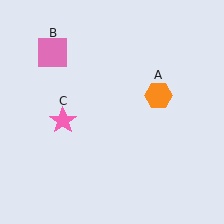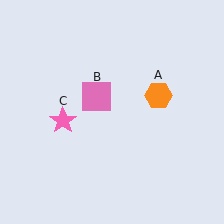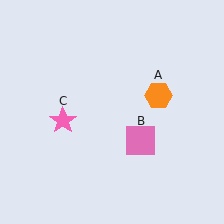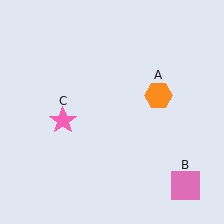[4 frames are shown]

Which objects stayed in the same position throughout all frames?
Orange hexagon (object A) and pink star (object C) remained stationary.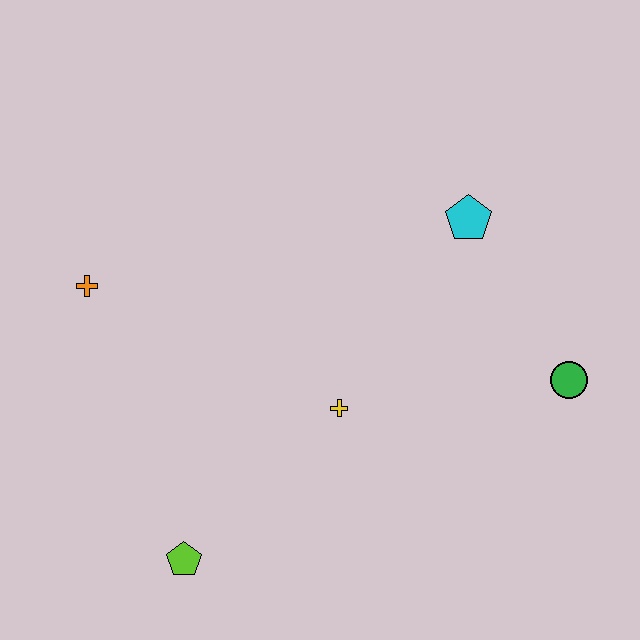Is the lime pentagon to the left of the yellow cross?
Yes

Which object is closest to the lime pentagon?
The yellow cross is closest to the lime pentagon.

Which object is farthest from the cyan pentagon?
The lime pentagon is farthest from the cyan pentagon.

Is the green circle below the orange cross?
Yes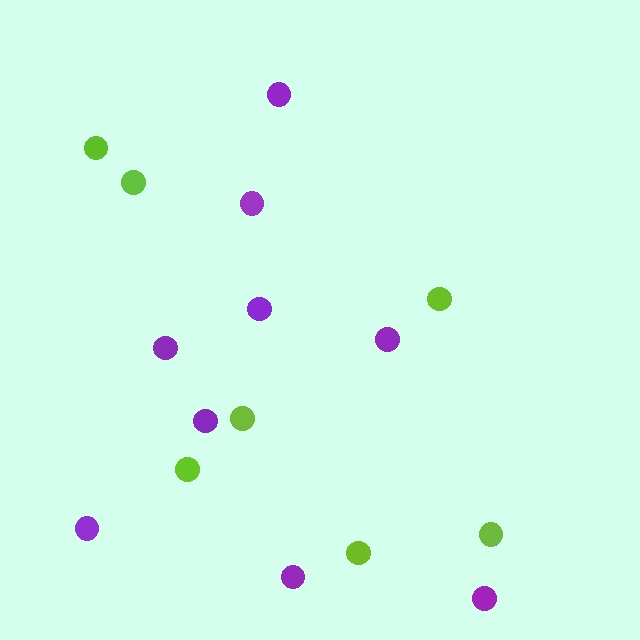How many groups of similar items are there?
There are 2 groups: one group of lime circles (7) and one group of purple circles (9).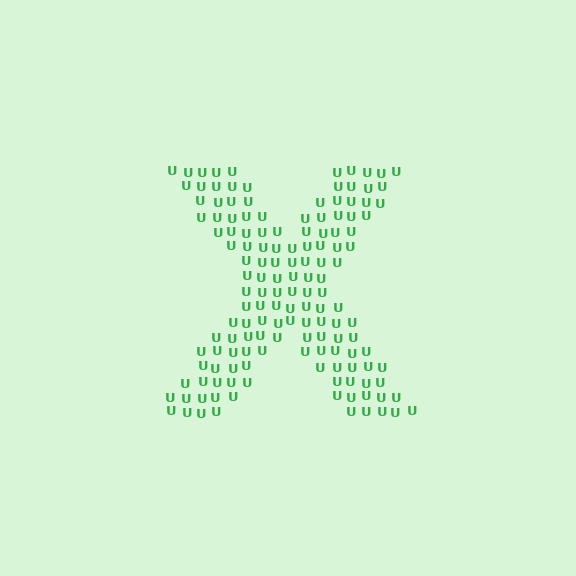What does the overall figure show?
The overall figure shows the letter X.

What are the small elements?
The small elements are letter U's.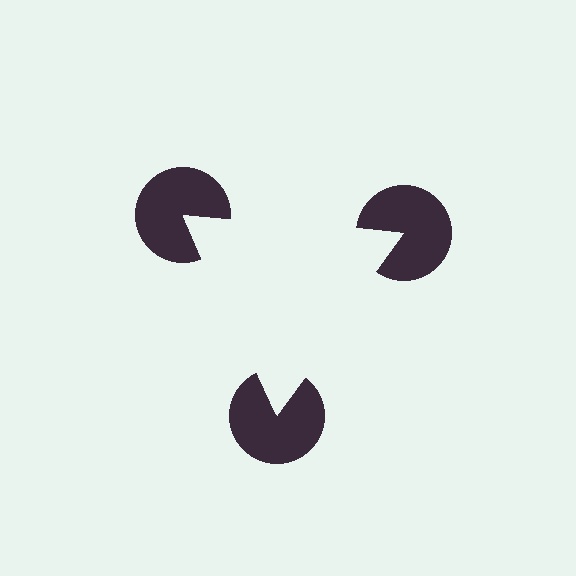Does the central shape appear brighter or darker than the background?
It typically appears slightly brighter than the background, even though no actual brightness change is drawn.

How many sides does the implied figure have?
3 sides.